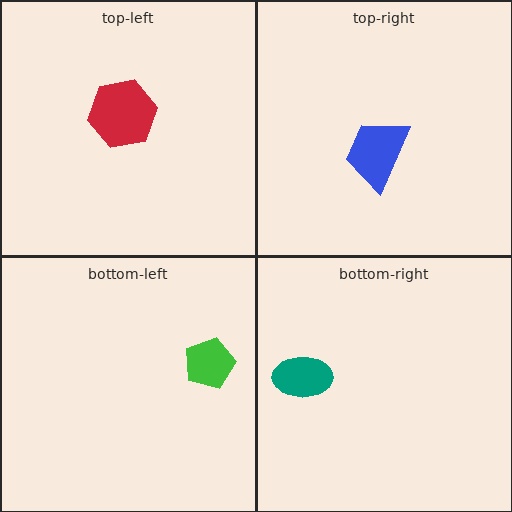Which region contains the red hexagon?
The top-left region.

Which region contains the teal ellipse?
The bottom-right region.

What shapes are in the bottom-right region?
The teal ellipse.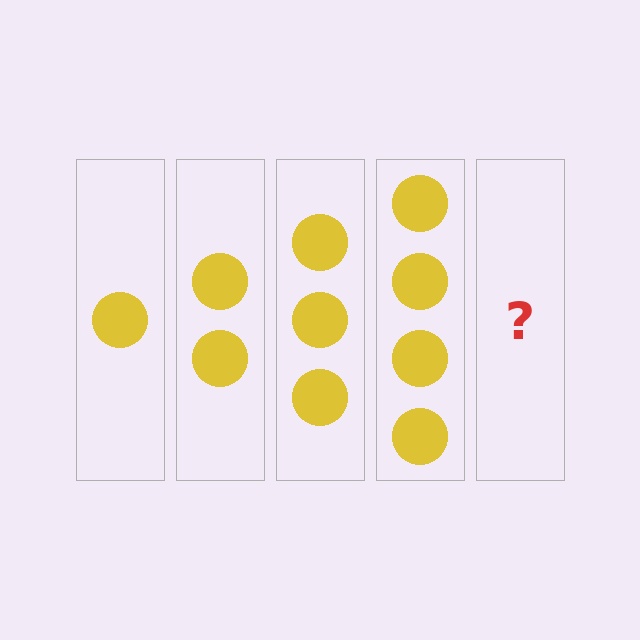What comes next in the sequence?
The next element should be 5 circles.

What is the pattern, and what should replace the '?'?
The pattern is that each step adds one more circle. The '?' should be 5 circles.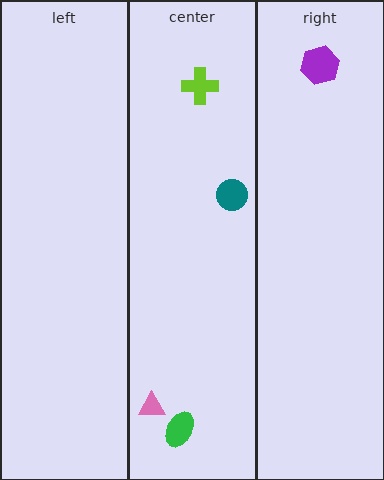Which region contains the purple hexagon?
The right region.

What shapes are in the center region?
The teal circle, the green ellipse, the lime cross, the pink triangle.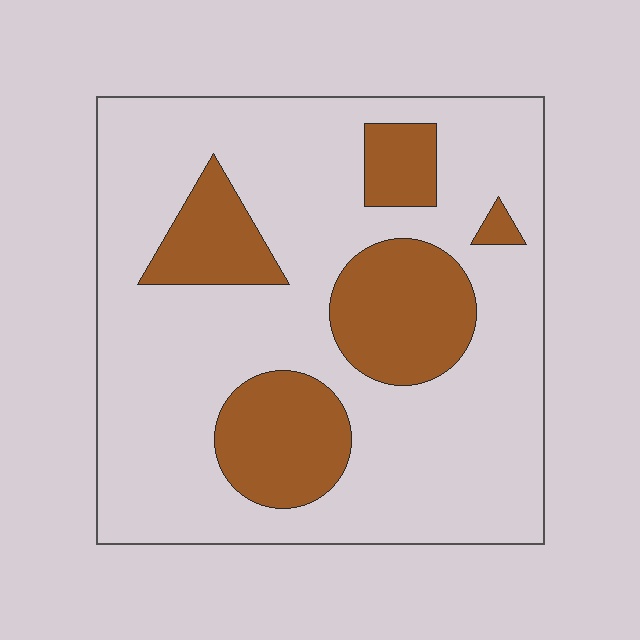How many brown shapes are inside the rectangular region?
5.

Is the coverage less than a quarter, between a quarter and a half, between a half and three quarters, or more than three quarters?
Less than a quarter.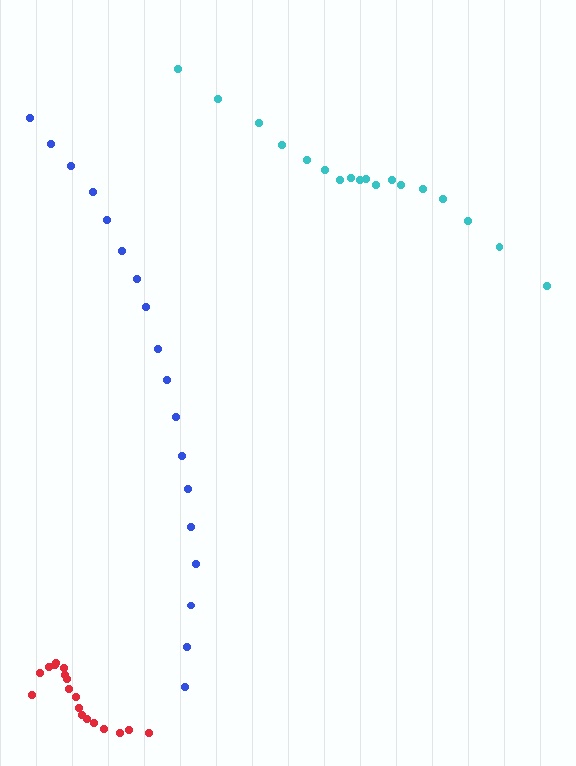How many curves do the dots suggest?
There are 3 distinct paths.